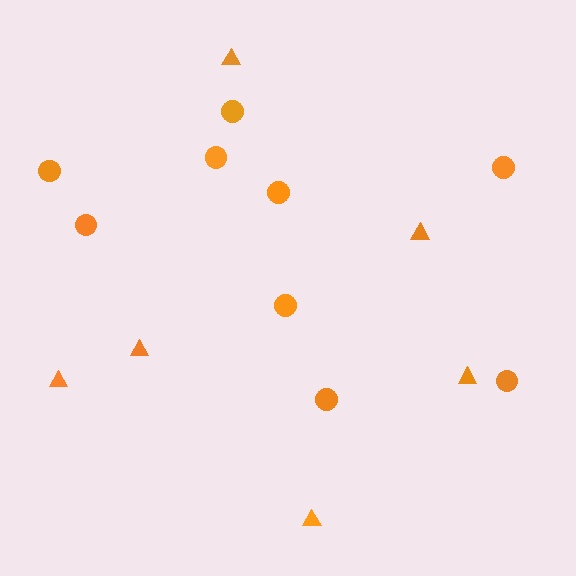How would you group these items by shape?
There are 2 groups: one group of circles (9) and one group of triangles (6).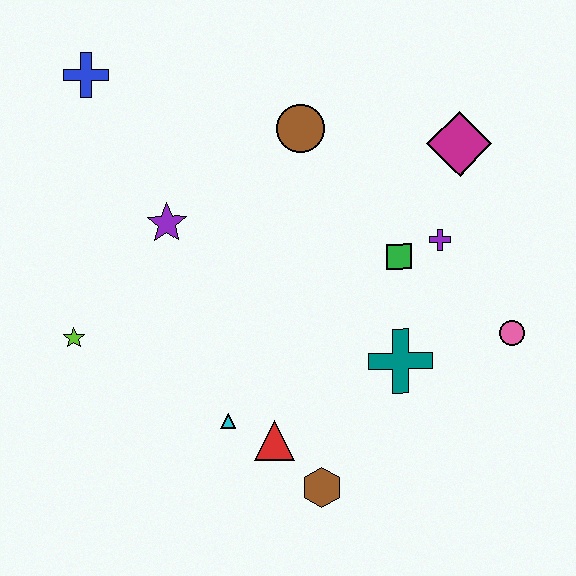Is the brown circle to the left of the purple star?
No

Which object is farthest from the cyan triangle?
The blue cross is farthest from the cyan triangle.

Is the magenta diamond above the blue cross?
No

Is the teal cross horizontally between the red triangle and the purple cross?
Yes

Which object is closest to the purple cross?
The green square is closest to the purple cross.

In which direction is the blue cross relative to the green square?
The blue cross is to the left of the green square.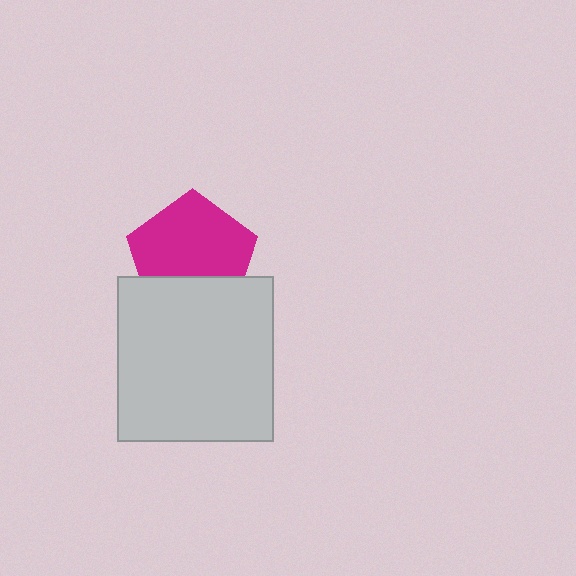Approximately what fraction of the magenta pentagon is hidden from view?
Roughly 32% of the magenta pentagon is hidden behind the light gray rectangle.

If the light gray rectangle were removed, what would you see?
You would see the complete magenta pentagon.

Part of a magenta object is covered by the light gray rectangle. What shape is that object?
It is a pentagon.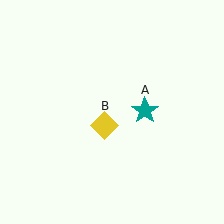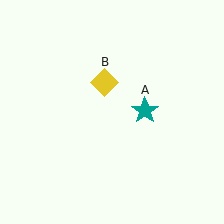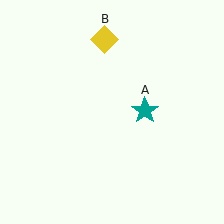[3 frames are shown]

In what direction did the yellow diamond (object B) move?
The yellow diamond (object B) moved up.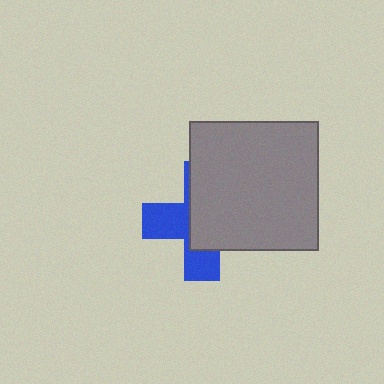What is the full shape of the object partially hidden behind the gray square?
The partially hidden object is a blue cross.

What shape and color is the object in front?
The object in front is a gray square.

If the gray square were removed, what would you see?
You would see the complete blue cross.